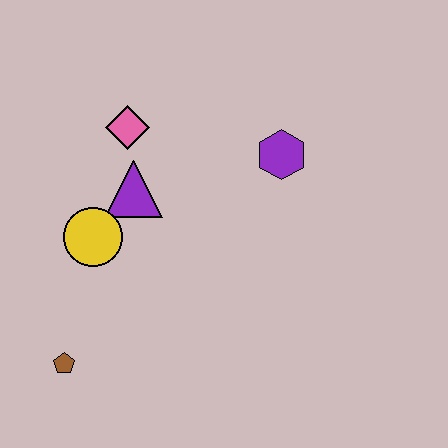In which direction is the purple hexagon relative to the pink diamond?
The purple hexagon is to the right of the pink diamond.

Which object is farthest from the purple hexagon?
The brown pentagon is farthest from the purple hexagon.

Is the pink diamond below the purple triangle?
No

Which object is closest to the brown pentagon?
The yellow circle is closest to the brown pentagon.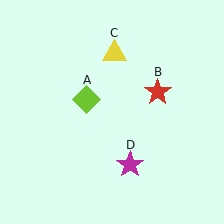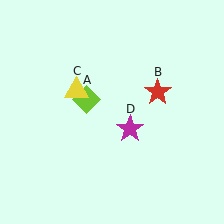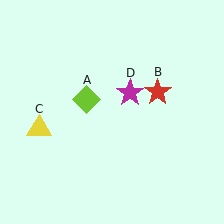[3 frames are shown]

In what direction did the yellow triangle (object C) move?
The yellow triangle (object C) moved down and to the left.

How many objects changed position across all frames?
2 objects changed position: yellow triangle (object C), magenta star (object D).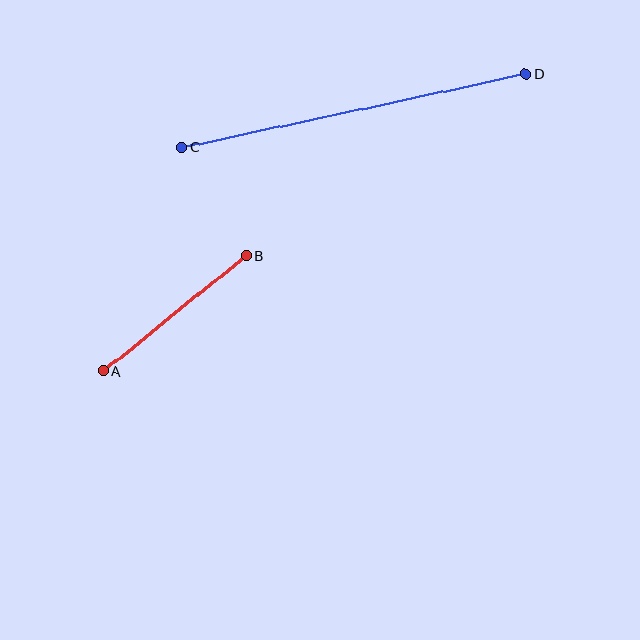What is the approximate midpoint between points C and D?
The midpoint is at approximately (354, 111) pixels.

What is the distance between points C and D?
The distance is approximately 352 pixels.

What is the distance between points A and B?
The distance is approximately 183 pixels.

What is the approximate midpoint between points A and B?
The midpoint is at approximately (175, 313) pixels.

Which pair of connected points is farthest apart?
Points C and D are farthest apart.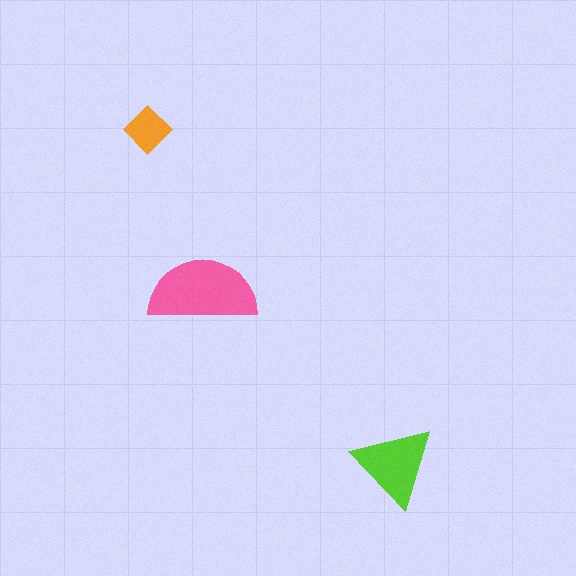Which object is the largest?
The pink semicircle.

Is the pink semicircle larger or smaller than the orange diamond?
Larger.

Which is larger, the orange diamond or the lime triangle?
The lime triangle.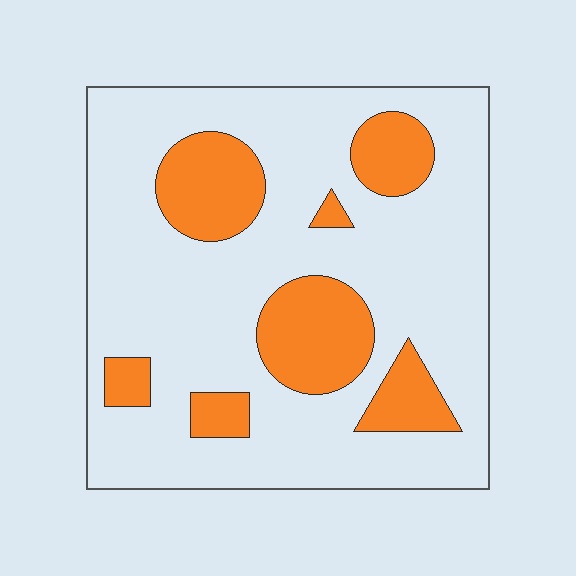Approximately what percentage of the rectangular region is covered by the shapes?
Approximately 25%.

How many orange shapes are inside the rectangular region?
7.